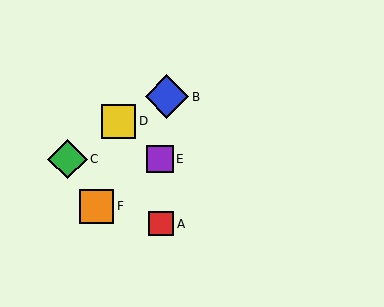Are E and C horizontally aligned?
Yes, both are at y≈159.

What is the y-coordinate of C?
Object C is at y≈159.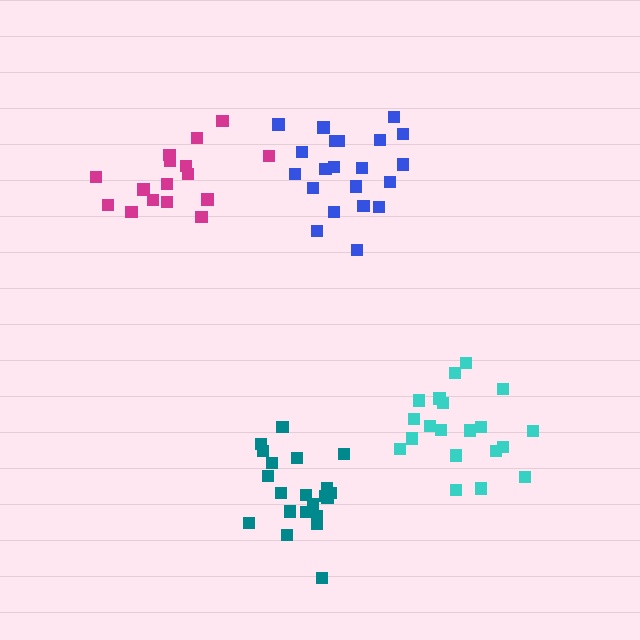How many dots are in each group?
Group 1: 16 dots, Group 2: 21 dots, Group 3: 21 dots, Group 4: 20 dots (78 total).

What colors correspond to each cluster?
The clusters are colored: magenta, blue, teal, cyan.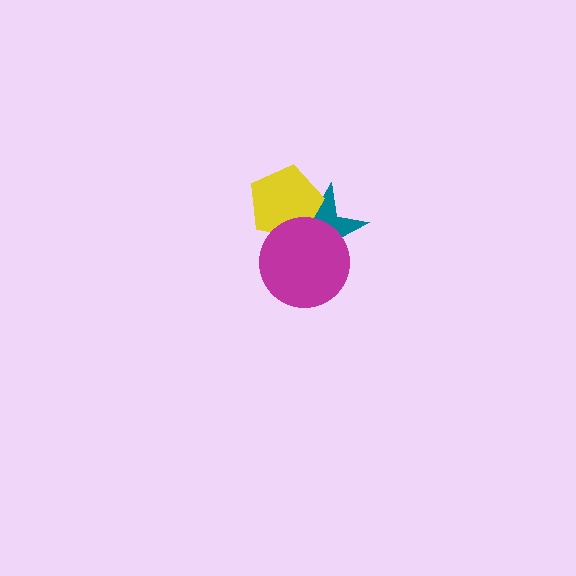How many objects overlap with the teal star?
2 objects overlap with the teal star.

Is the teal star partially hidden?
Yes, it is partially covered by another shape.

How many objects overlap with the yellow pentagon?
2 objects overlap with the yellow pentagon.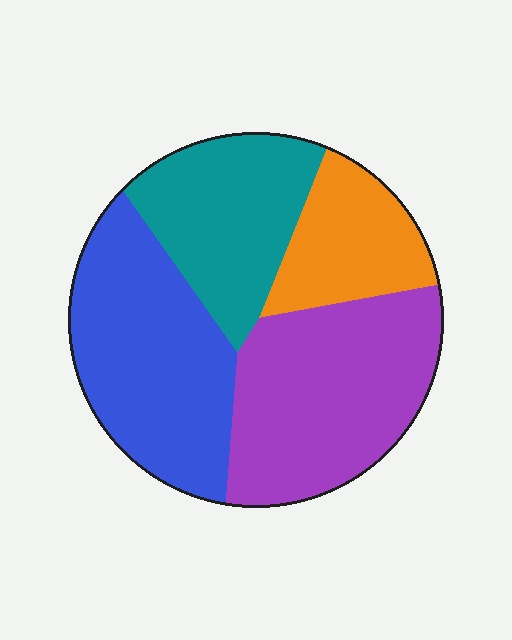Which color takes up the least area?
Orange, at roughly 15%.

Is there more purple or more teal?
Purple.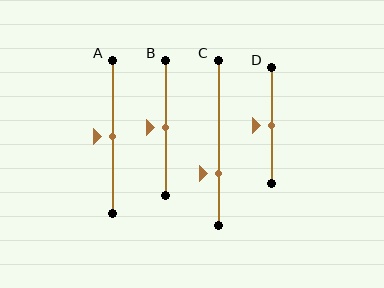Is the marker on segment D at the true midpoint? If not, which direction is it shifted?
Yes, the marker on segment D is at the true midpoint.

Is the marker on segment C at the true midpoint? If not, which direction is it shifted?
No, the marker on segment C is shifted downward by about 19% of the segment length.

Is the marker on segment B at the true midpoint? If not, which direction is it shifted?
Yes, the marker on segment B is at the true midpoint.